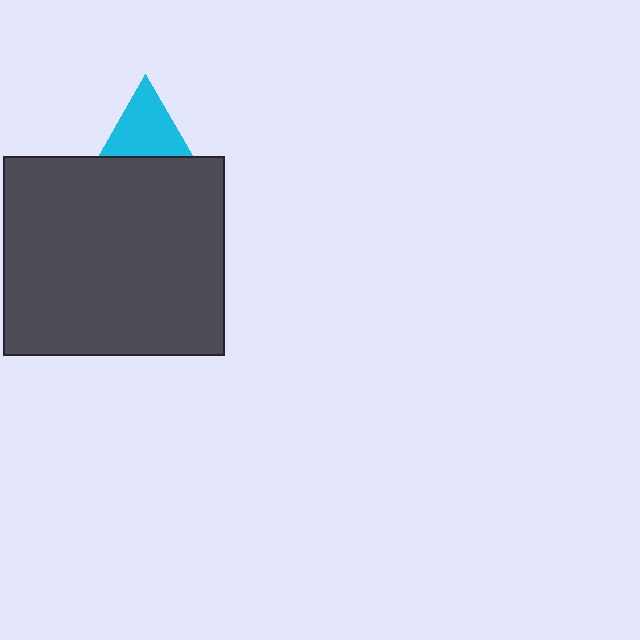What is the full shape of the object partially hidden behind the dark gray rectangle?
The partially hidden object is a cyan triangle.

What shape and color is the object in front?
The object in front is a dark gray rectangle.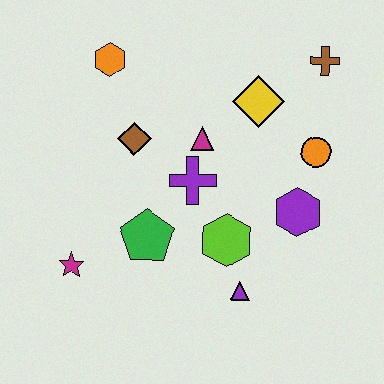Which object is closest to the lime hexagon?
The purple triangle is closest to the lime hexagon.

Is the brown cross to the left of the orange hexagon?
No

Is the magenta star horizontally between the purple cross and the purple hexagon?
No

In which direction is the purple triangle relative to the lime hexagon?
The purple triangle is below the lime hexagon.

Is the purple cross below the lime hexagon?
No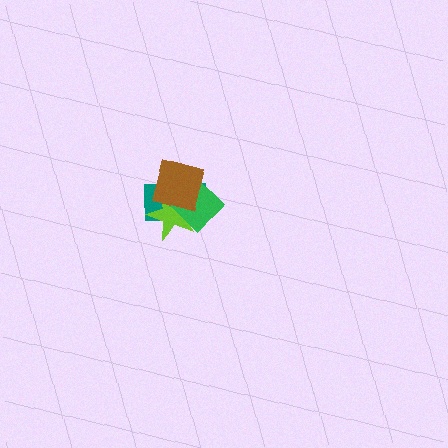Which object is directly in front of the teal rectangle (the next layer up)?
The lime star is directly in front of the teal rectangle.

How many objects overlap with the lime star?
3 objects overlap with the lime star.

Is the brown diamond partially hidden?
No, no other shape covers it.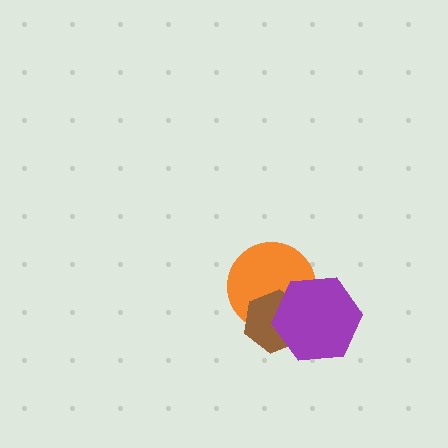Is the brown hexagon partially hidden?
Yes, it is partially covered by another shape.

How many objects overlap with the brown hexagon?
2 objects overlap with the brown hexagon.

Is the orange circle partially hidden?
Yes, it is partially covered by another shape.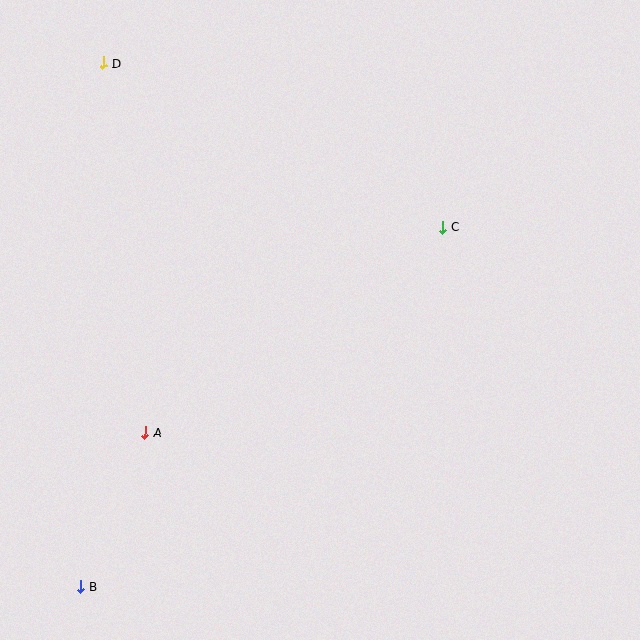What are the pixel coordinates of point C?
Point C is at (442, 227).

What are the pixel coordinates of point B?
Point B is at (80, 587).